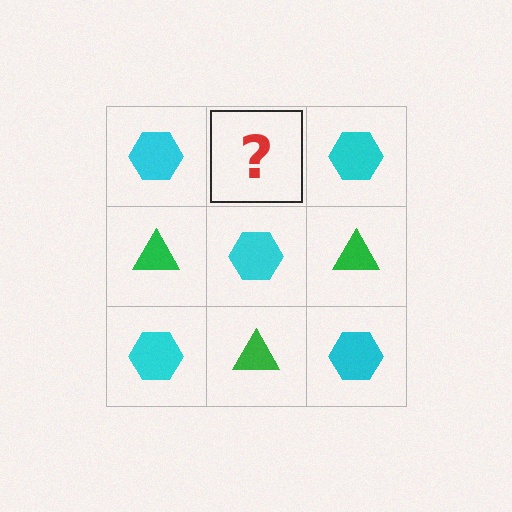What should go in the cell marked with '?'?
The missing cell should contain a green triangle.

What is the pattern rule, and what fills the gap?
The rule is that it alternates cyan hexagon and green triangle in a checkerboard pattern. The gap should be filled with a green triangle.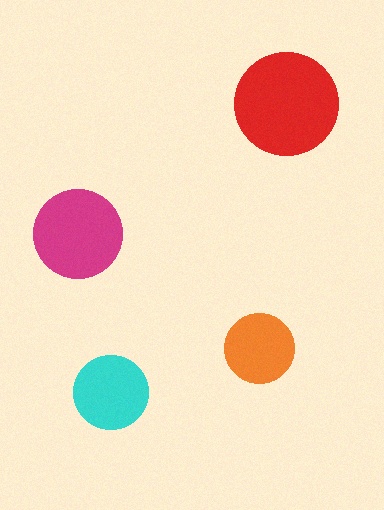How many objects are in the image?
There are 4 objects in the image.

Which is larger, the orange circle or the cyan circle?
The cyan one.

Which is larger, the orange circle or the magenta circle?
The magenta one.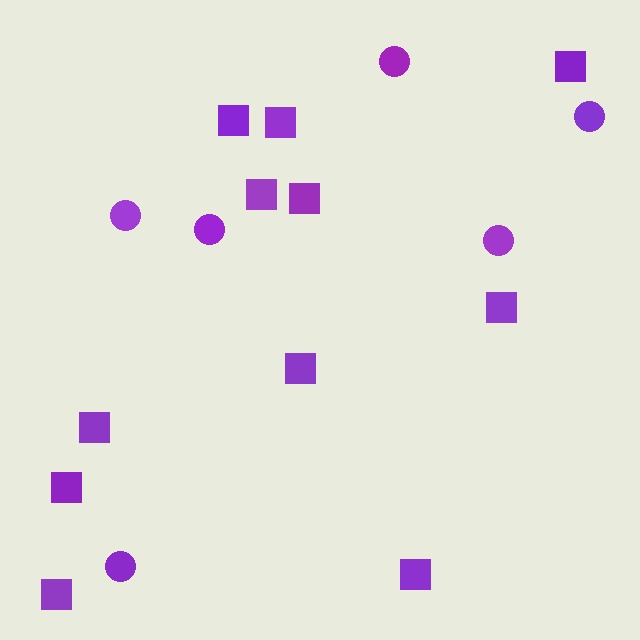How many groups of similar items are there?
There are 2 groups: one group of squares (11) and one group of circles (6).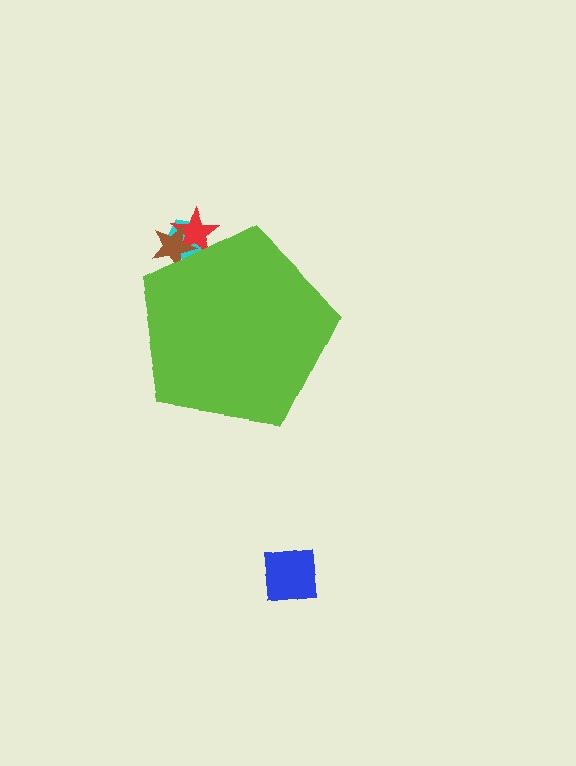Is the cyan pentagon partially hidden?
Yes, the cyan pentagon is partially hidden behind the lime pentagon.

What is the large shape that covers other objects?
A lime pentagon.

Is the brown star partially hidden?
Yes, the brown star is partially hidden behind the lime pentagon.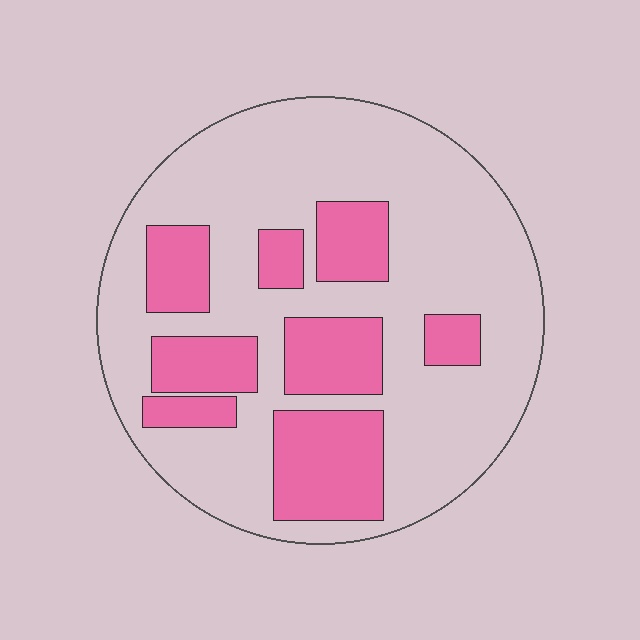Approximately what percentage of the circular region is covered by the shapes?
Approximately 30%.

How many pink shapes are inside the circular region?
8.